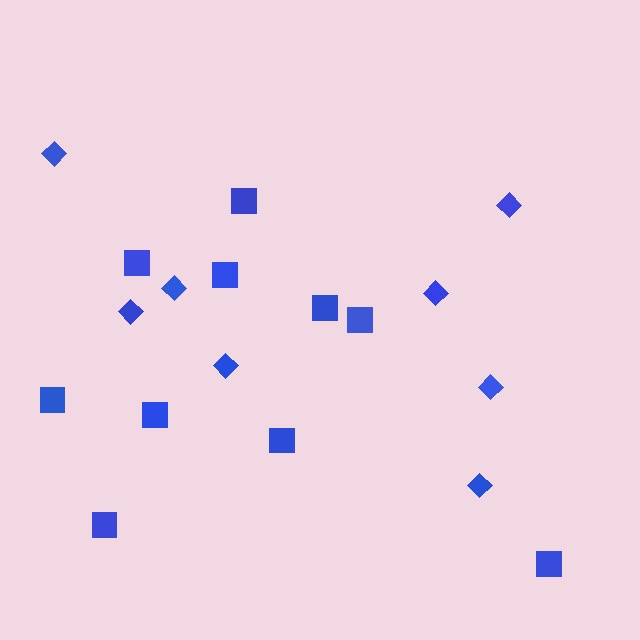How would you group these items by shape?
There are 2 groups: one group of squares (10) and one group of diamonds (8).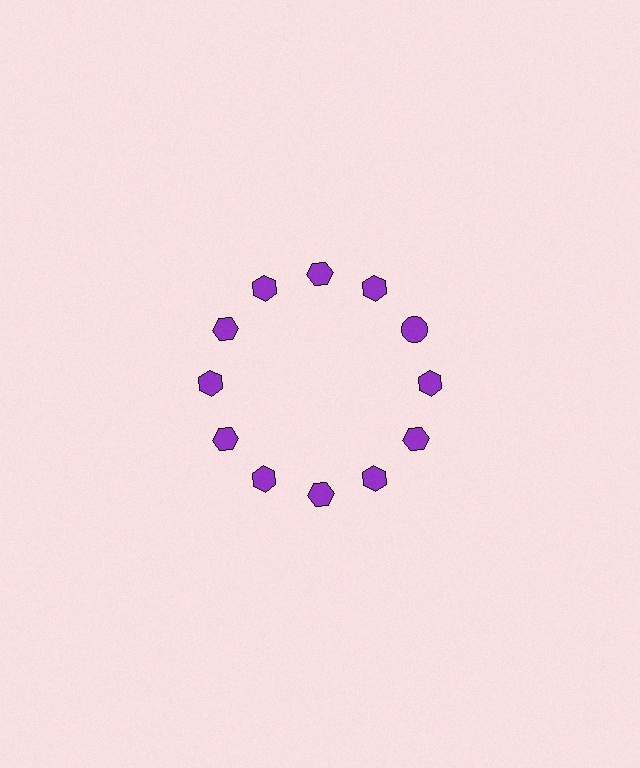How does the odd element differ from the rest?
It has a different shape: circle instead of hexagon.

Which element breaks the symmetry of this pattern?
The purple circle at roughly the 2 o'clock position breaks the symmetry. All other shapes are purple hexagons.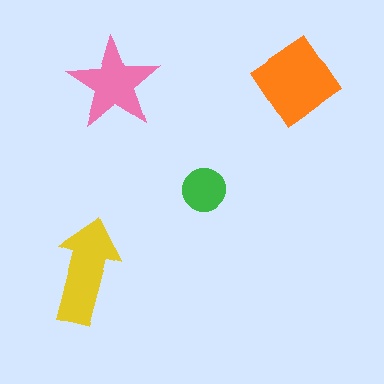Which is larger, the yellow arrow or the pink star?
The yellow arrow.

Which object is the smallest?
The green circle.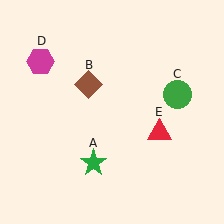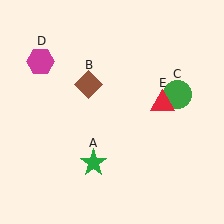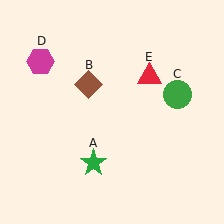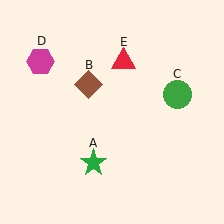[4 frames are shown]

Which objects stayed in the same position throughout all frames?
Green star (object A) and brown diamond (object B) and green circle (object C) and magenta hexagon (object D) remained stationary.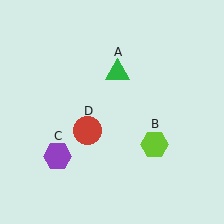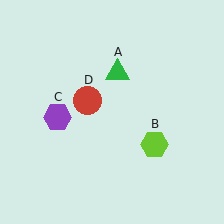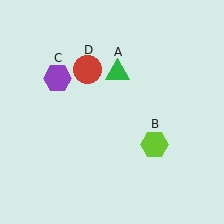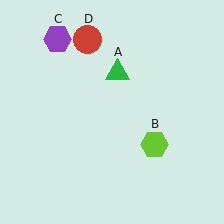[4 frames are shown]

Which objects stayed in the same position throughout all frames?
Green triangle (object A) and lime hexagon (object B) remained stationary.